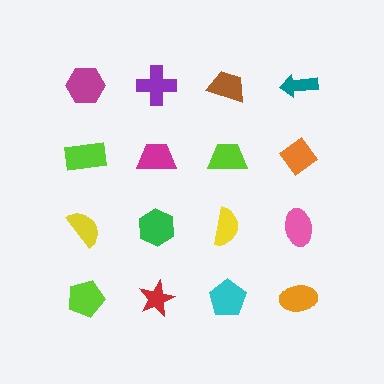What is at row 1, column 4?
A teal arrow.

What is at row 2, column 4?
An orange diamond.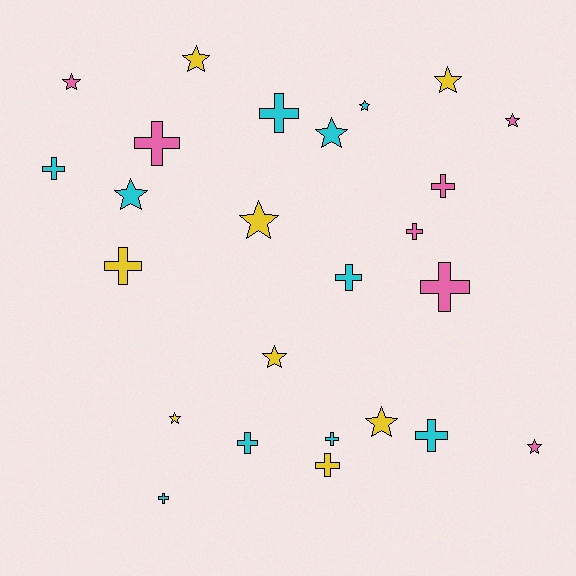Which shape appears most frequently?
Cross, with 13 objects.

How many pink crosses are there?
There are 4 pink crosses.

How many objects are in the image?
There are 25 objects.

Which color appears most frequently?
Cyan, with 10 objects.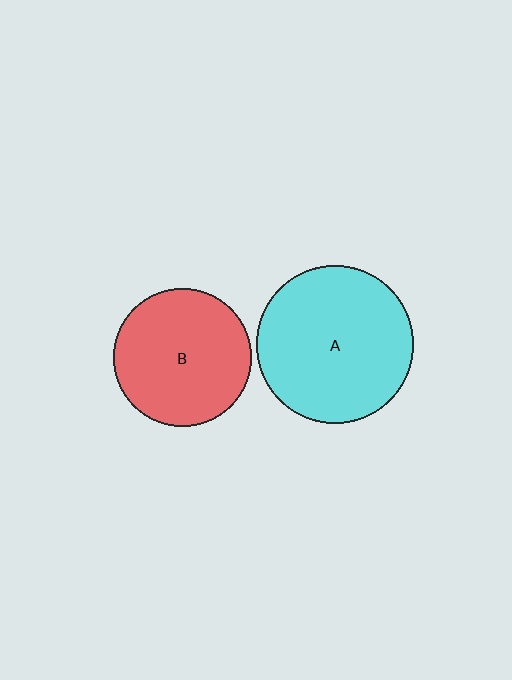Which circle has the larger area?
Circle A (cyan).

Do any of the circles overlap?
No, none of the circles overlap.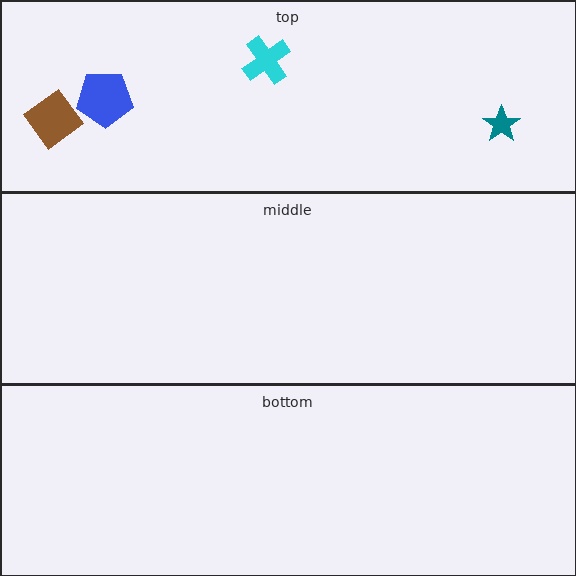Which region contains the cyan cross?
The top region.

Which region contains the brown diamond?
The top region.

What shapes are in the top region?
The cyan cross, the brown diamond, the blue pentagon, the teal star.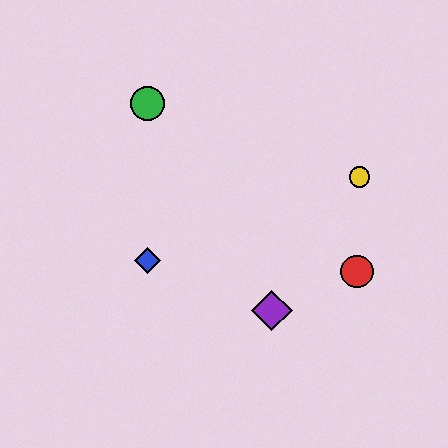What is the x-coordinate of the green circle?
The green circle is at x≈147.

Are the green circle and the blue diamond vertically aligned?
Yes, both are at x≈147.